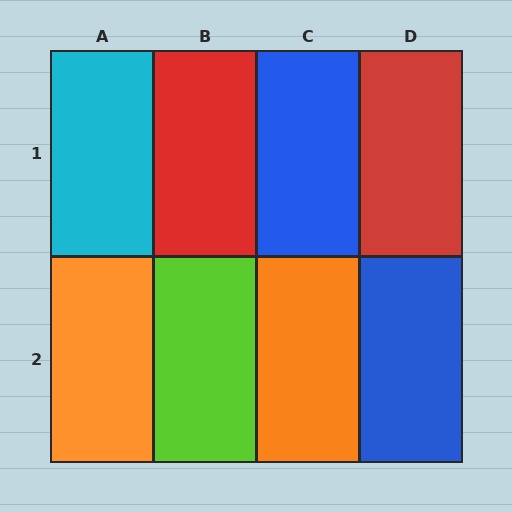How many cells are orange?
2 cells are orange.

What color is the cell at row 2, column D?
Blue.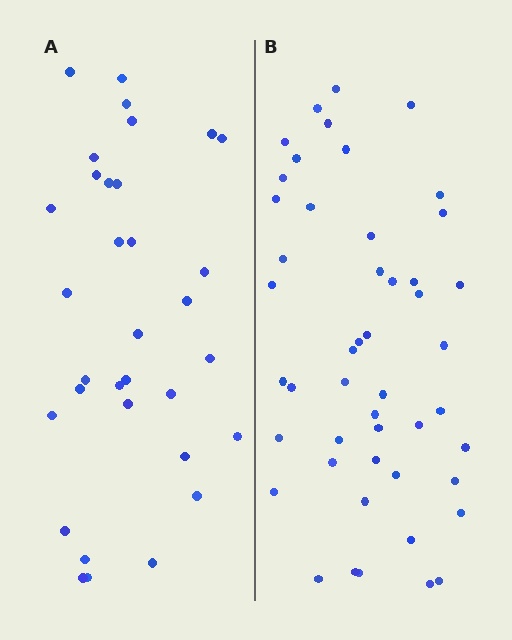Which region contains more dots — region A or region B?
Region B (the right region) has more dots.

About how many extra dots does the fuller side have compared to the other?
Region B has approximately 15 more dots than region A.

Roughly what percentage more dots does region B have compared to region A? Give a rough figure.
About 45% more.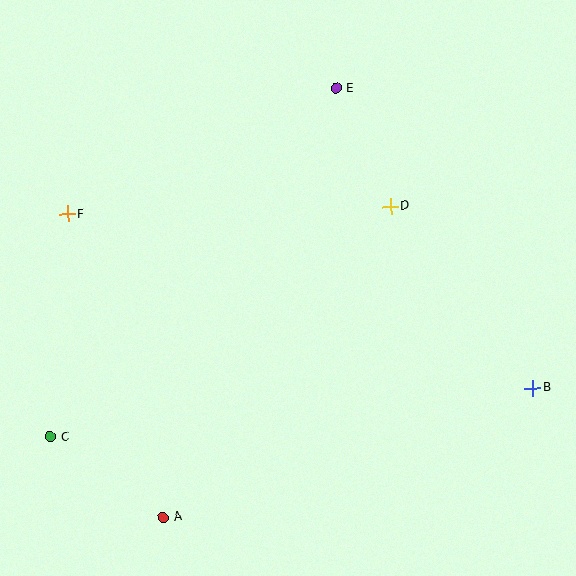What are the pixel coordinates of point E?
Point E is at (336, 88).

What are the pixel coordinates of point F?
Point F is at (67, 214).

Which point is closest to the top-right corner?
Point E is closest to the top-right corner.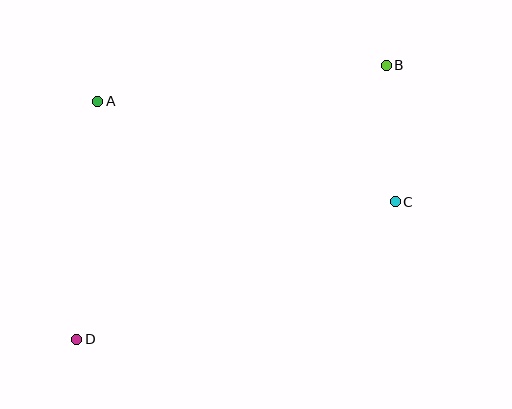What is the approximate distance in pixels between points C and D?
The distance between C and D is approximately 347 pixels.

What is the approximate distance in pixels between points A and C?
The distance between A and C is approximately 314 pixels.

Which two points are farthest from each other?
Points B and D are farthest from each other.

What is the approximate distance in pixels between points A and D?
The distance between A and D is approximately 239 pixels.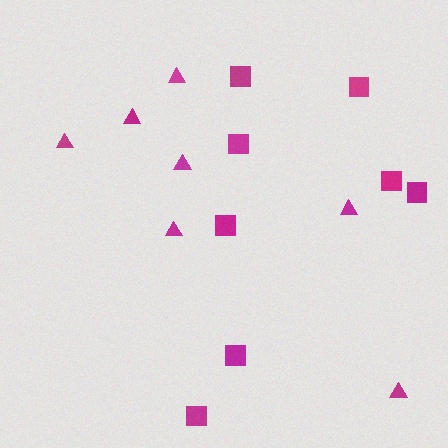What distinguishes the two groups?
There are 2 groups: one group of squares (8) and one group of triangles (7).